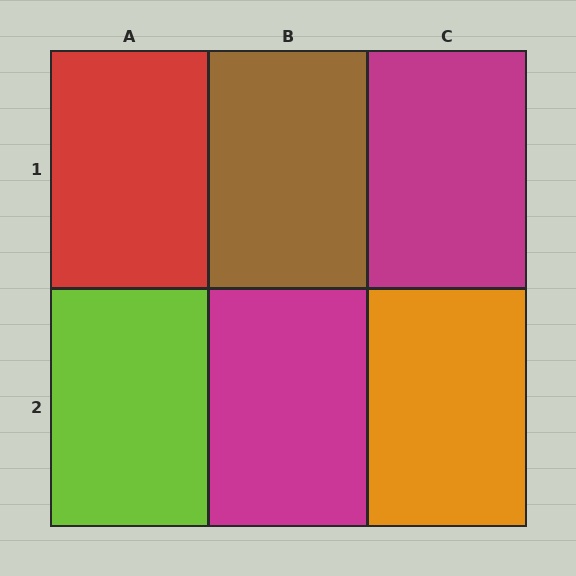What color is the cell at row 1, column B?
Brown.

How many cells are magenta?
2 cells are magenta.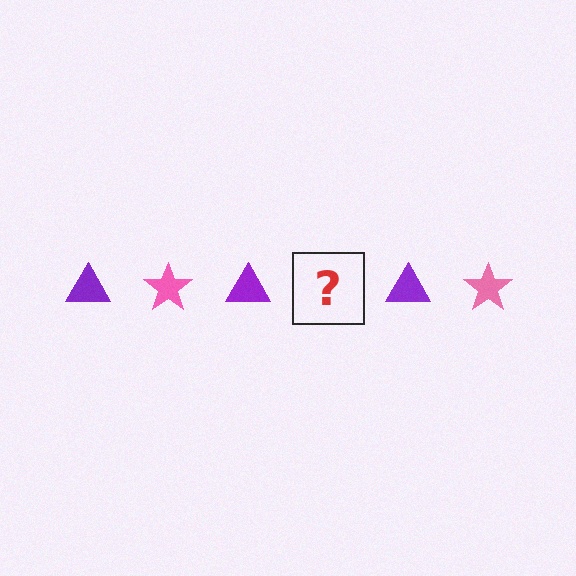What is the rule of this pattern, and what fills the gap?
The rule is that the pattern alternates between purple triangle and pink star. The gap should be filled with a pink star.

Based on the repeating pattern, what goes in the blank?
The blank should be a pink star.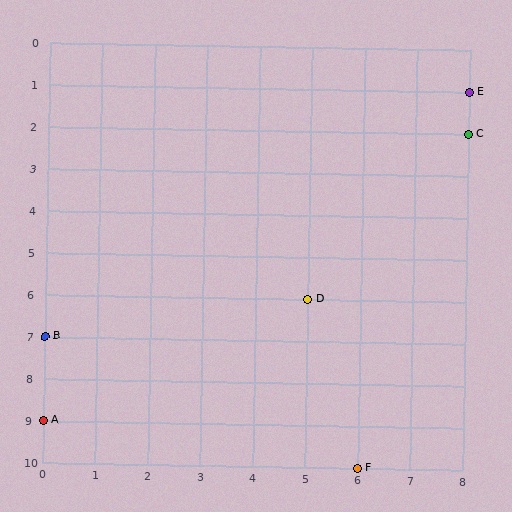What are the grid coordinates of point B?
Point B is at grid coordinates (0, 7).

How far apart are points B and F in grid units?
Points B and F are 6 columns and 3 rows apart (about 6.7 grid units diagonally).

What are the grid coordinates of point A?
Point A is at grid coordinates (0, 9).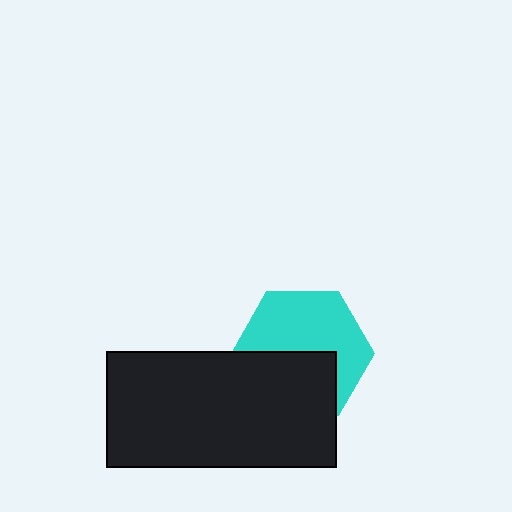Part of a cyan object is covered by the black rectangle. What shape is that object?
It is a hexagon.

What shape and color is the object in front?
The object in front is a black rectangle.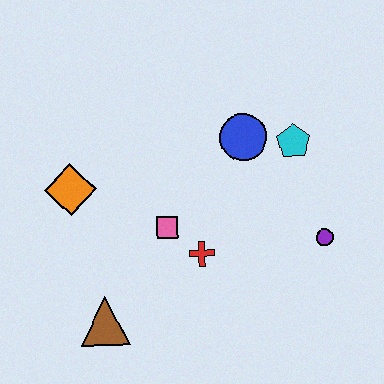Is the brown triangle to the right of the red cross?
No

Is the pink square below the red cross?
No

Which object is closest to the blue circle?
The cyan pentagon is closest to the blue circle.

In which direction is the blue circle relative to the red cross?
The blue circle is above the red cross.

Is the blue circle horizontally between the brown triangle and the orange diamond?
No